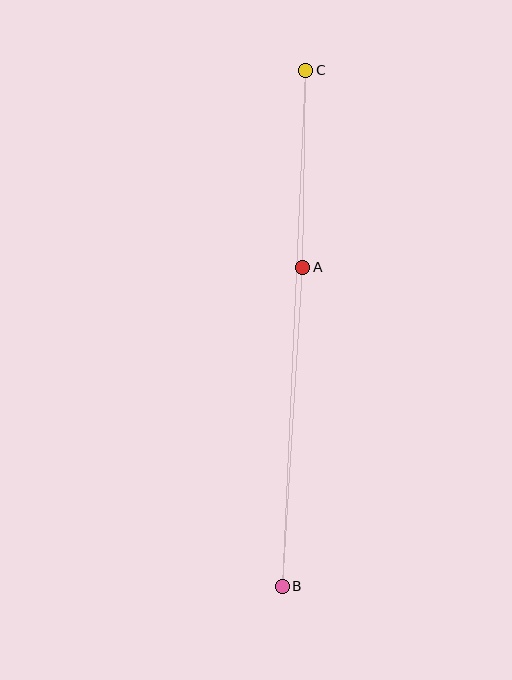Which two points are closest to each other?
Points A and C are closest to each other.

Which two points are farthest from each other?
Points B and C are farthest from each other.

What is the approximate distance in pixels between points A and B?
The distance between A and B is approximately 320 pixels.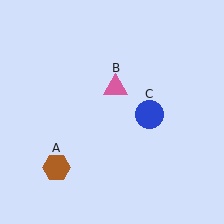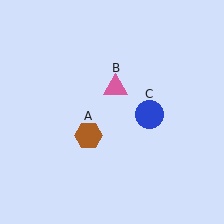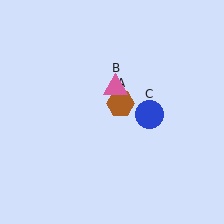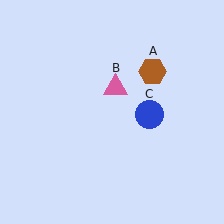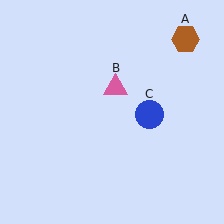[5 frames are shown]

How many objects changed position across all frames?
1 object changed position: brown hexagon (object A).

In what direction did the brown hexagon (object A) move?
The brown hexagon (object A) moved up and to the right.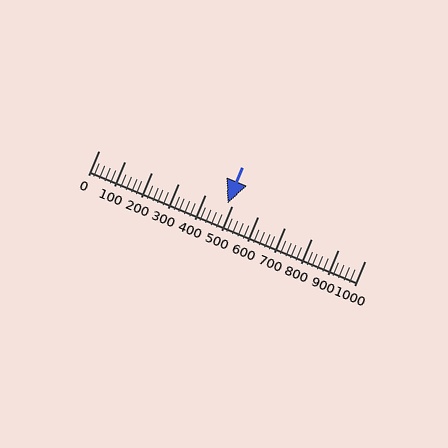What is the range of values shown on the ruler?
The ruler shows values from 0 to 1000.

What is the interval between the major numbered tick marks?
The major tick marks are spaced 100 units apart.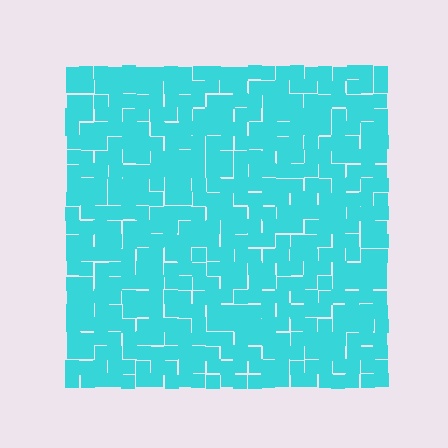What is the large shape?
The large shape is a square.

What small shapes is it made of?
It is made of small squares.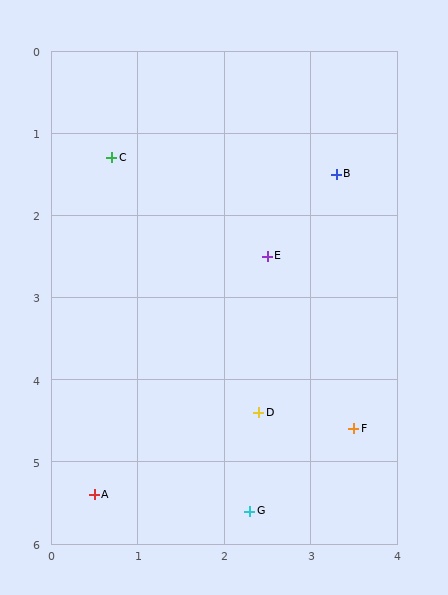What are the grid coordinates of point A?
Point A is at approximately (0.5, 5.4).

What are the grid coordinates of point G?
Point G is at approximately (2.3, 5.6).